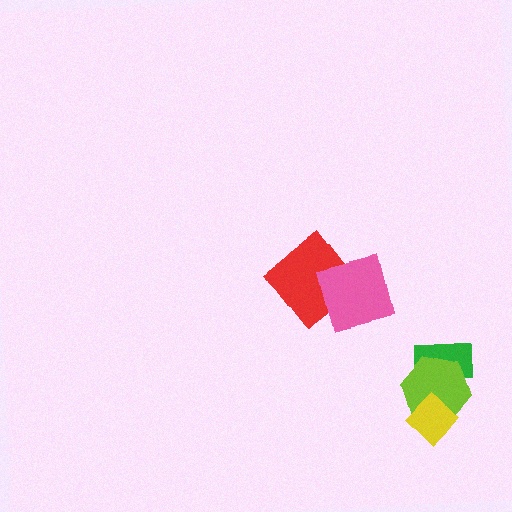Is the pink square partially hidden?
No, no other shape covers it.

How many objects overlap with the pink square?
1 object overlaps with the pink square.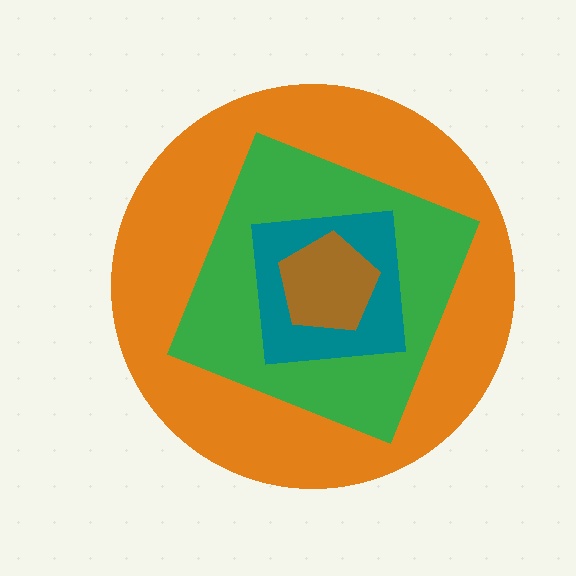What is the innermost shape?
The brown pentagon.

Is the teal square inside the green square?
Yes.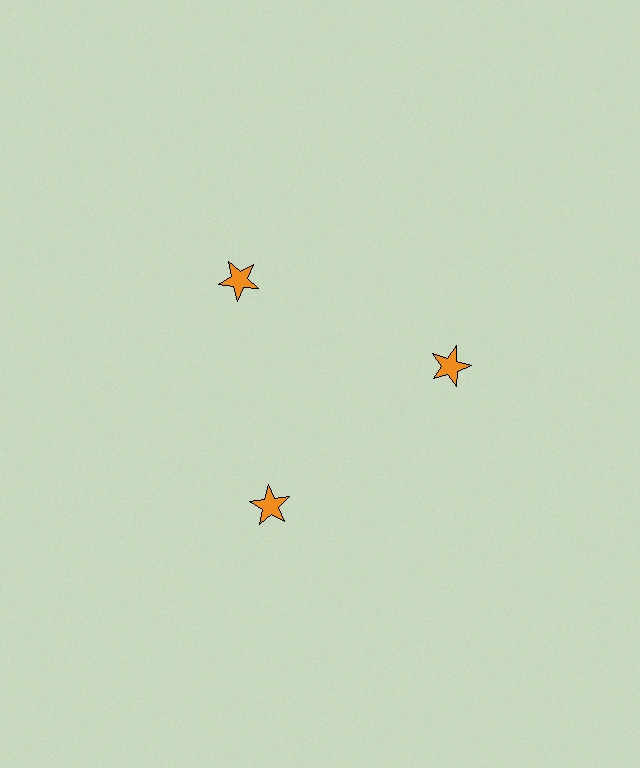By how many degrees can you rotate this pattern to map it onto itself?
The pattern maps onto itself every 120 degrees of rotation.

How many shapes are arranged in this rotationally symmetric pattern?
There are 3 shapes, arranged in 3 groups of 1.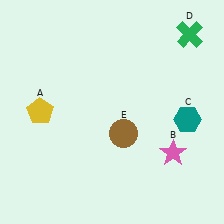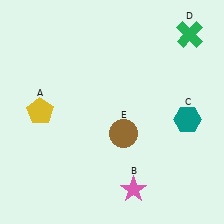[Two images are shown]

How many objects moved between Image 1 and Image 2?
1 object moved between the two images.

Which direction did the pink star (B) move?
The pink star (B) moved left.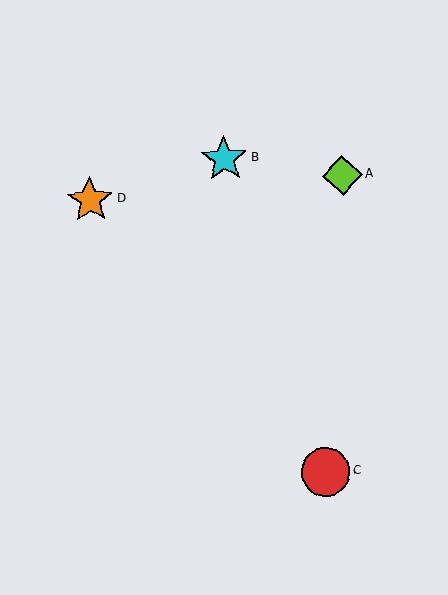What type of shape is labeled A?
Shape A is a lime diamond.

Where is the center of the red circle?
The center of the red circle is at (326, 472).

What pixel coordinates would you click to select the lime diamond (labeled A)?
Click at (343, 175) to select the lime diamond A.